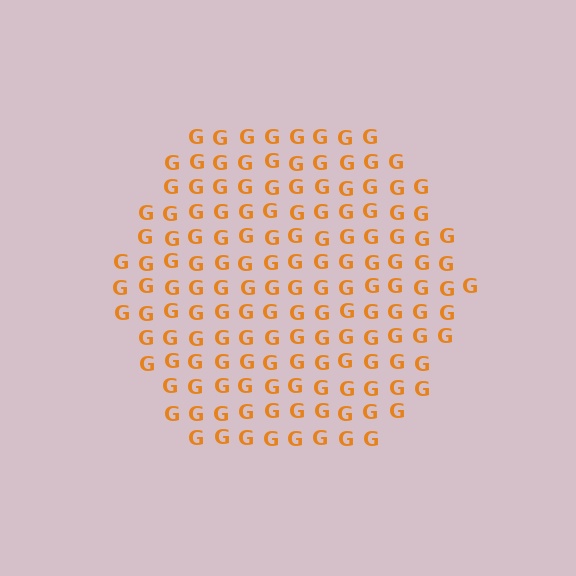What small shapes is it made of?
It is made of small letter G's.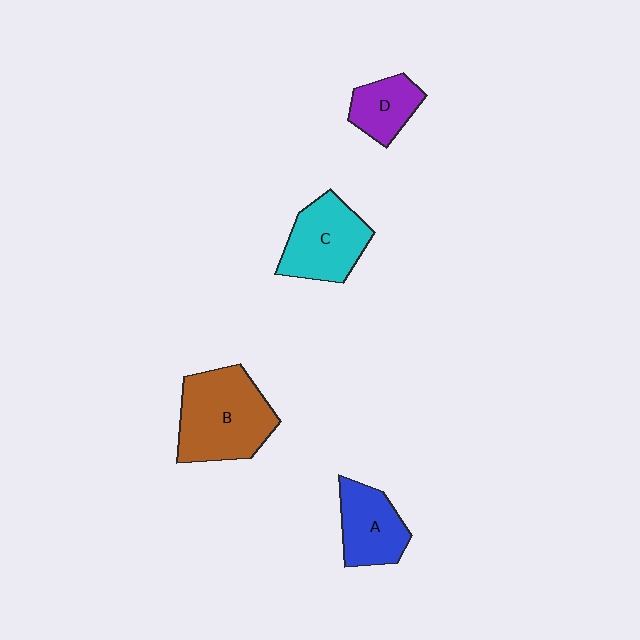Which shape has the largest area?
Shape B (brown).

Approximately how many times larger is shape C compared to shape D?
Approximately 1.6 times.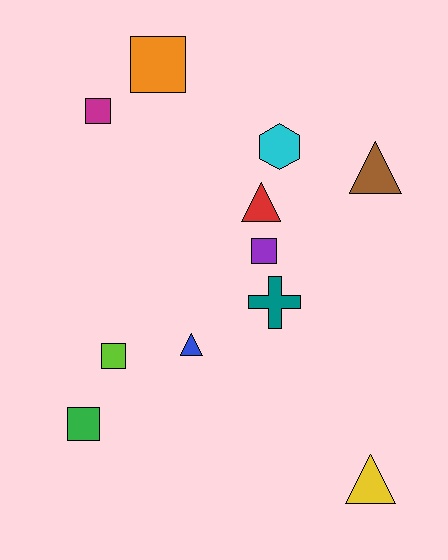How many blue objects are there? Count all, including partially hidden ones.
There is 1 blue object.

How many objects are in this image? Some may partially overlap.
There are 11 objects.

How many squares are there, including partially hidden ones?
There are 5 squares.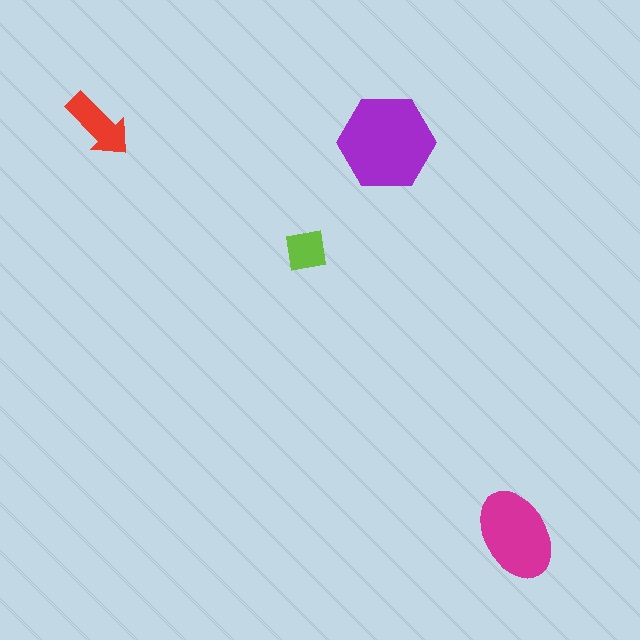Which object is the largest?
The purple hexagon.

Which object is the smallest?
The lime square.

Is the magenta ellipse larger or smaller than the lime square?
Larger.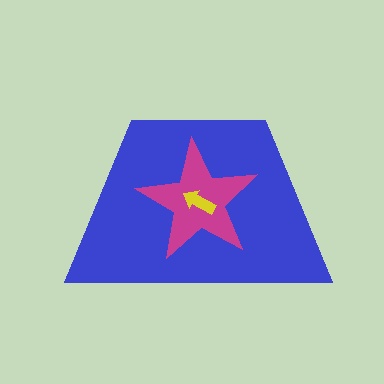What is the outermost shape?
The blue trapezoid.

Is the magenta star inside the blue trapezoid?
Yes.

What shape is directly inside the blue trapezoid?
The magenta star.